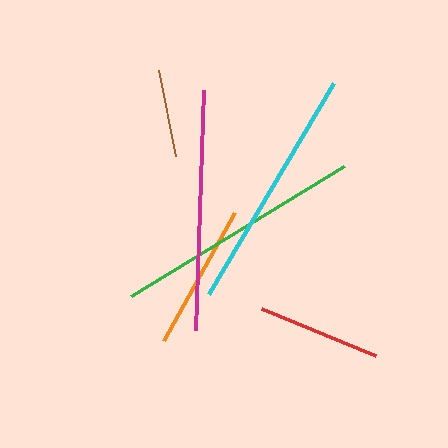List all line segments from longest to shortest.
From longest to shortest: green, cyan, magenta, orange, red, brown.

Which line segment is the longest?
The green line is the longest at approximately 249 pixels.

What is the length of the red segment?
The red segment is approximately 123 pixels long.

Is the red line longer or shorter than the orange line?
The orange line is longer than the red line.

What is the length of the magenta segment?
The magenta segment is approximately 241 pixels long.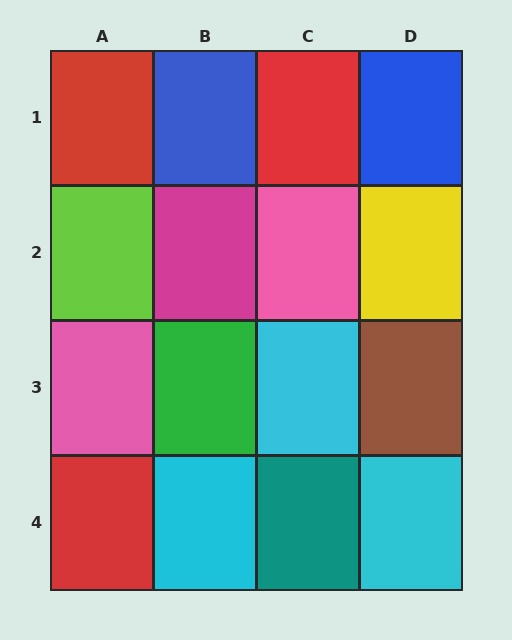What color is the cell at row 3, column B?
Green.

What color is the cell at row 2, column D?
Yellow.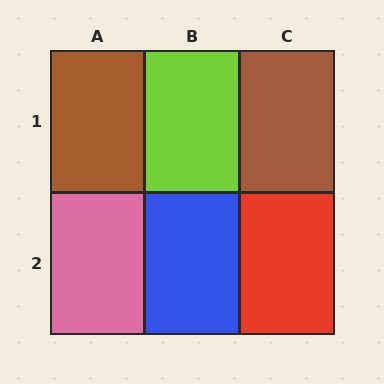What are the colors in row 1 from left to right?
Brown, lime, brown.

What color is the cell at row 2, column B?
Blue.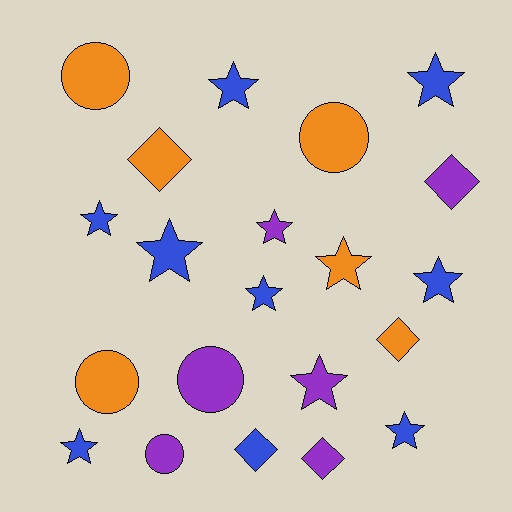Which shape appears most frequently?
Star, with 11 objects.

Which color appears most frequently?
Blue, with 9 objects.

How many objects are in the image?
There are 21 objects.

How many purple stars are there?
There are 2 purple stars.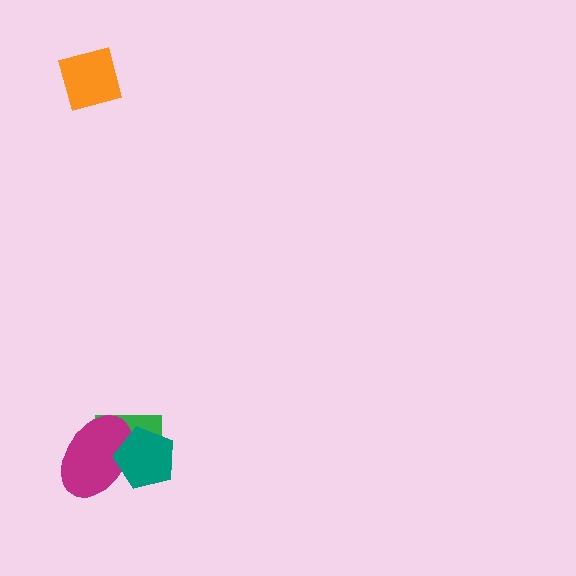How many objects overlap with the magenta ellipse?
2 objects overlap with the magenta ellipse.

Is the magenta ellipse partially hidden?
Yes, it is partially covered by another shape.